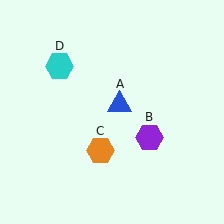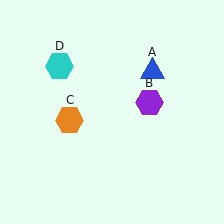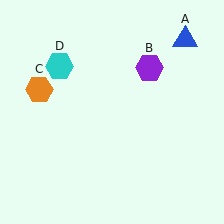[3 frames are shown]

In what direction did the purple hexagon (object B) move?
The purple hexagon (object B) moved up.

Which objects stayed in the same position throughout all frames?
Cyan hexagon (object D) remained stationary.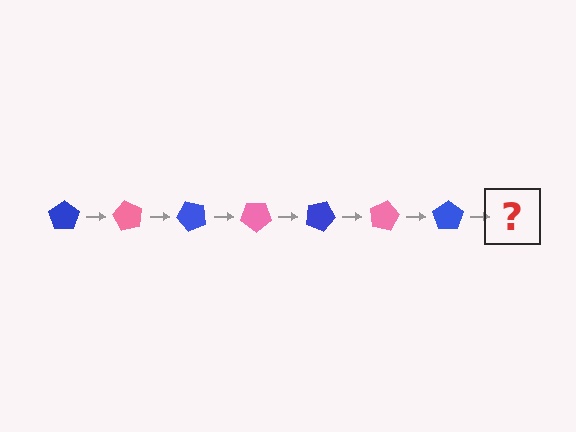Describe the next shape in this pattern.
It should be a pink pentagon, rotated 420 degrees from the start.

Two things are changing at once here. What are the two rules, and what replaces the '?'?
The two rules are that it rotates 60 degrees each step and the color cycles through blue and pink. The '?' should be a pink pentagon, rotated 420 degrees from the start.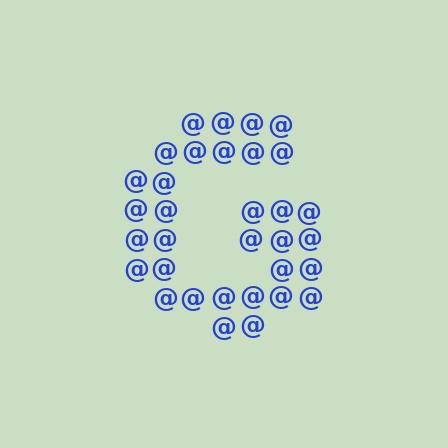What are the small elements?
The small elements are at signs.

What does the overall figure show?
The overall figure shows the letter G.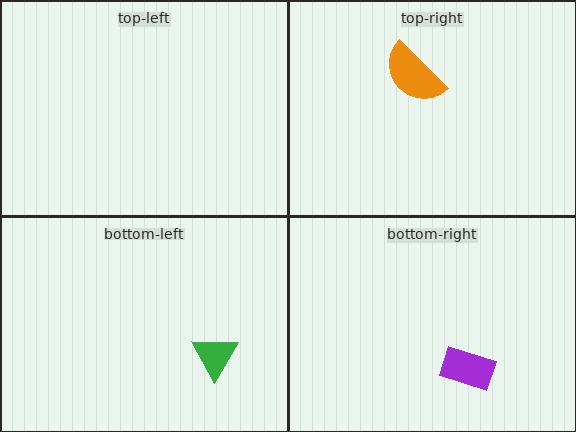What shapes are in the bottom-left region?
The green triangle.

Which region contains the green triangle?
The bottom-left region.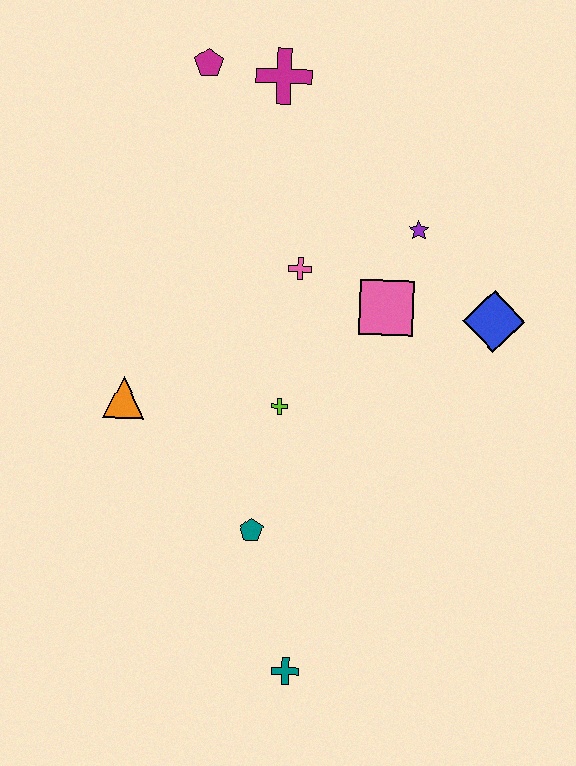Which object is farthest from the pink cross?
The teal cross is farthest from the pink cross.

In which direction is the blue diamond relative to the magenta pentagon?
The blue diamond is to the right of the magenta pentagon.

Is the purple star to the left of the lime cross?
No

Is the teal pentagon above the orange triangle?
No